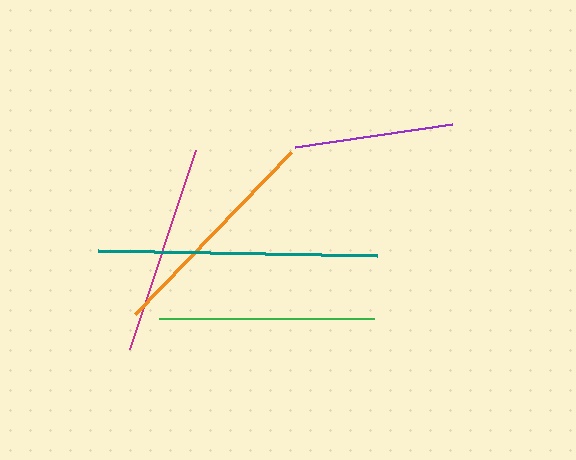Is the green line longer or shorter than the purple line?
The green line is longer than the purple line.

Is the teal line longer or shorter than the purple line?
The teal line is longer than the purple line.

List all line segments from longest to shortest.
From longest to shortest: teal, orange, green, magenta, purple.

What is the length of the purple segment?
The purple segment is approximately 159 pixels long.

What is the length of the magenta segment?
The magenta segment is approximately 210 pixels long.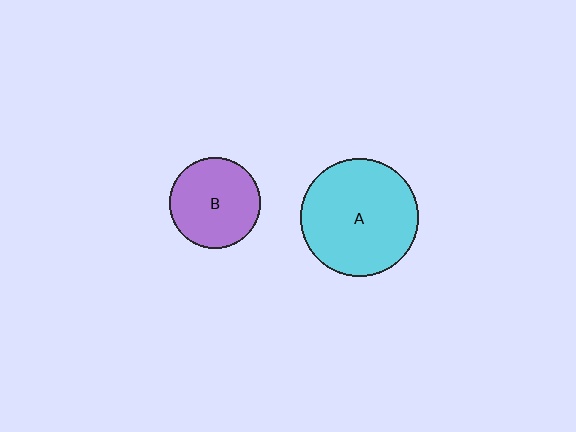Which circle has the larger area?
Circle A (cyan).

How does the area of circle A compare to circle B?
Approximately 1.7 times.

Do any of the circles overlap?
No, none of the circles overlap.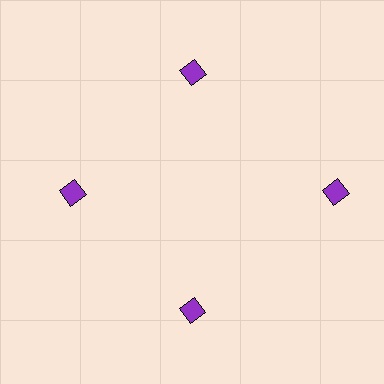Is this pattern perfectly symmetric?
No. The 4 purple diamonds are arranged in a ring, but one element near the 3 o'clock position is pushed outward from the center, breaking the 4-fold rotational symmetry.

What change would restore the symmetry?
The symmetry would be restored by moving it inward, back onto the ring so that all 4 diamonds sit at equal angles and equal distance from the center.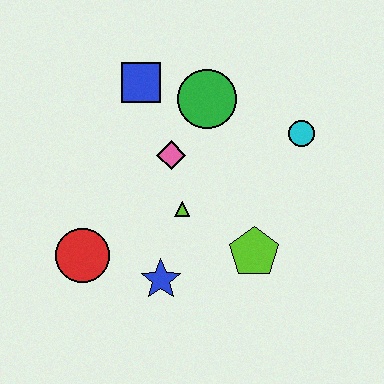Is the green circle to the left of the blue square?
No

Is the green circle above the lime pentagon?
Yes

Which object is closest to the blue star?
The lime triangle is closest to the blue star.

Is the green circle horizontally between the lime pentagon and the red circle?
Yes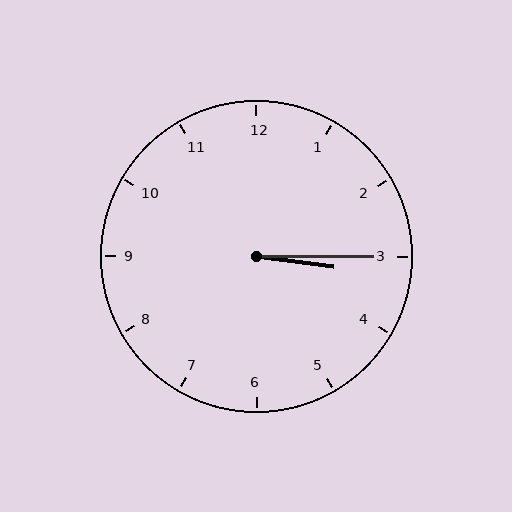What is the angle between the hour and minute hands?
Approximately 8 degrees.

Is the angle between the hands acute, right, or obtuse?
It is acute.